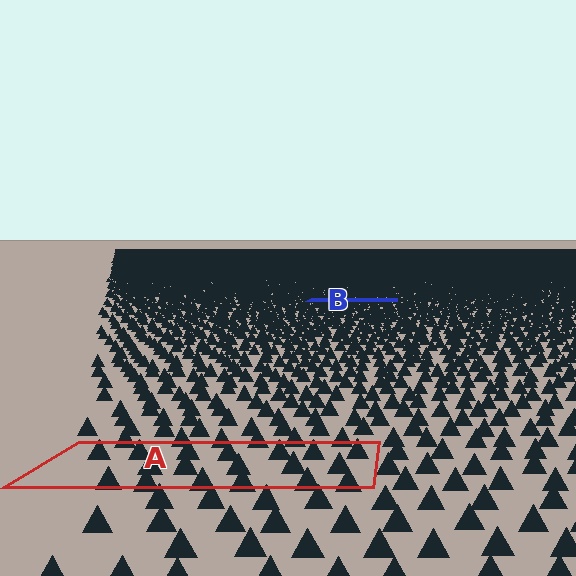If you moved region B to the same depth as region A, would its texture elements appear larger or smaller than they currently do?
They would appear larger. At a closer depth, the same texture elements are projected at a bigger on-screen size.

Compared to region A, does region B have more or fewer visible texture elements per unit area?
Region B has more texture elements per unit area — they are packed more densely because it is farther away.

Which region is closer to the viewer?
Region A is closer. The texture elements there are larger and more spread out.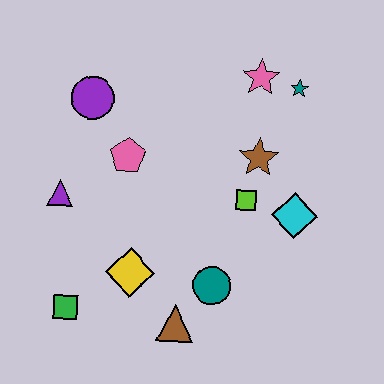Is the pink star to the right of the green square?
Yes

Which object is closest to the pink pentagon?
The purple circle is closest to the pink pentagon.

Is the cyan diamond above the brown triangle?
Yes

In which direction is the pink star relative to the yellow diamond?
The pink star is above the yellow diamond.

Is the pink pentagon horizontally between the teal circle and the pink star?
No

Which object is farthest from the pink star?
The green square is farthest from the pink star.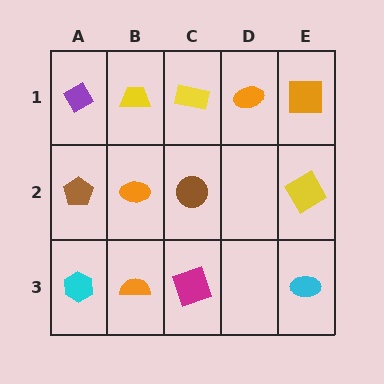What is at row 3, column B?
An orange semicircle.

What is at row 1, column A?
A purple diamond.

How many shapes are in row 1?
5 shapes.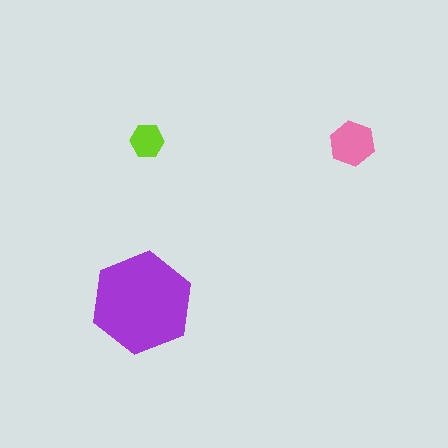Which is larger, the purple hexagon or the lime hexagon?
The purple one.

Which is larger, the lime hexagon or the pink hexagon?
The pink one.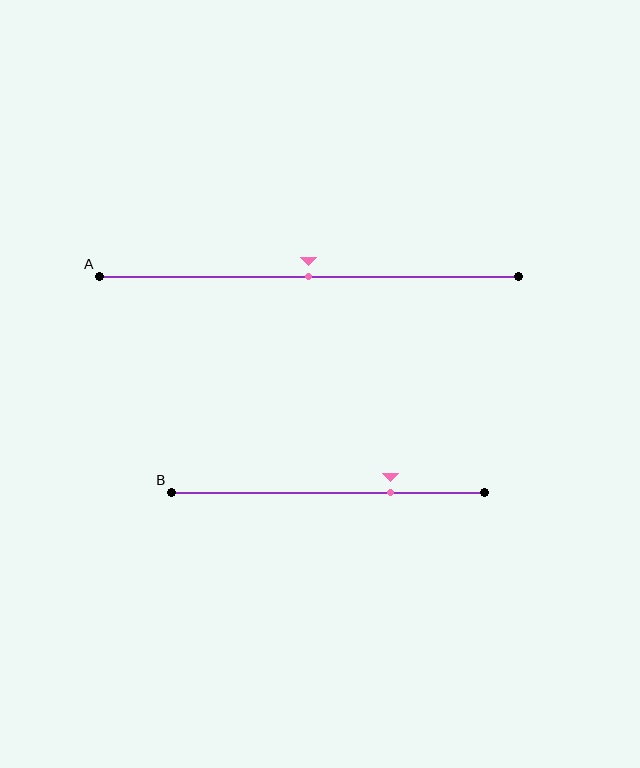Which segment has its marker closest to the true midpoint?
Segment A has its marker closest to the true midpoint.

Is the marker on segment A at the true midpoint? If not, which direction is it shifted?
Yes, the marker on segment A is at the true midpoint.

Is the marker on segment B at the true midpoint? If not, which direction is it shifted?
No, the marker on segment B is shifted to the right by about 20% of the segment length.